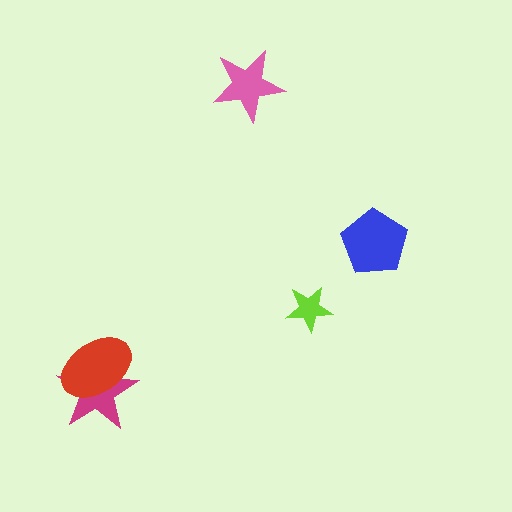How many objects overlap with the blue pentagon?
0 objects overlap with the blue pentagon.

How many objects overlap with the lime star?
0 objects overlap with the lime star.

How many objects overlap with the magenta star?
1 object overlaps with the magenta star.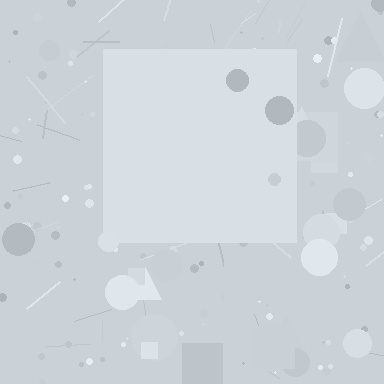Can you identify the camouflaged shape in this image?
The camouflaged shape is a square.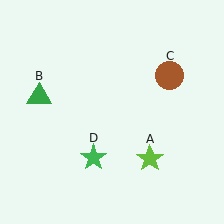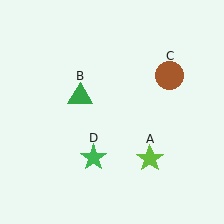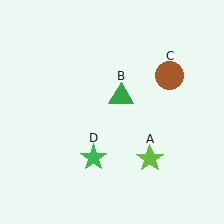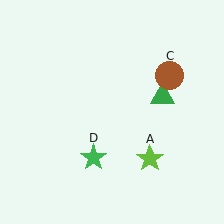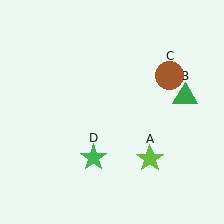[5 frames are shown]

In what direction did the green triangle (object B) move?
The green triangle (object B) moved right.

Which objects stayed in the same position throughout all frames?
Lime star (object A) and brown circle (object C) and green star (object D) remained stationary.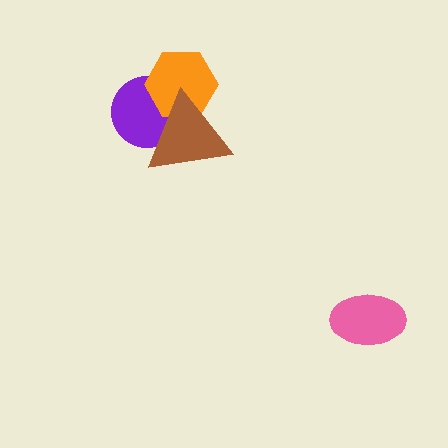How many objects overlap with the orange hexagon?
2 objects overlap with the orange hexagon.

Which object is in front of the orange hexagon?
The brown triangle is in front of the orange hexagon.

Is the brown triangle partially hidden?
No, no other shape covers it.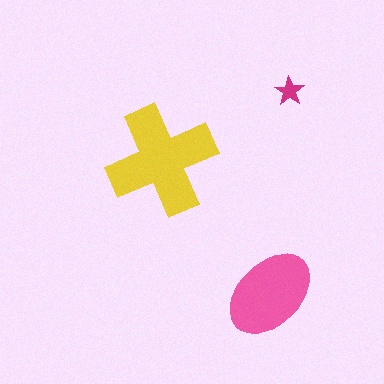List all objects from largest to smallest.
The yellow cross, the pink ellipse, the magenta star.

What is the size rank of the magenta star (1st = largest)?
3rd.